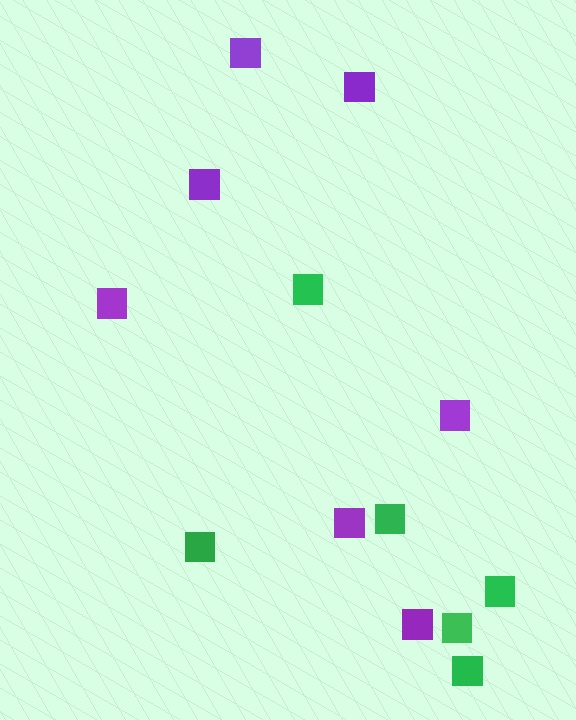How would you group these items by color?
There are 2 groups: one group of purple squares (7) and one group of green squares (6).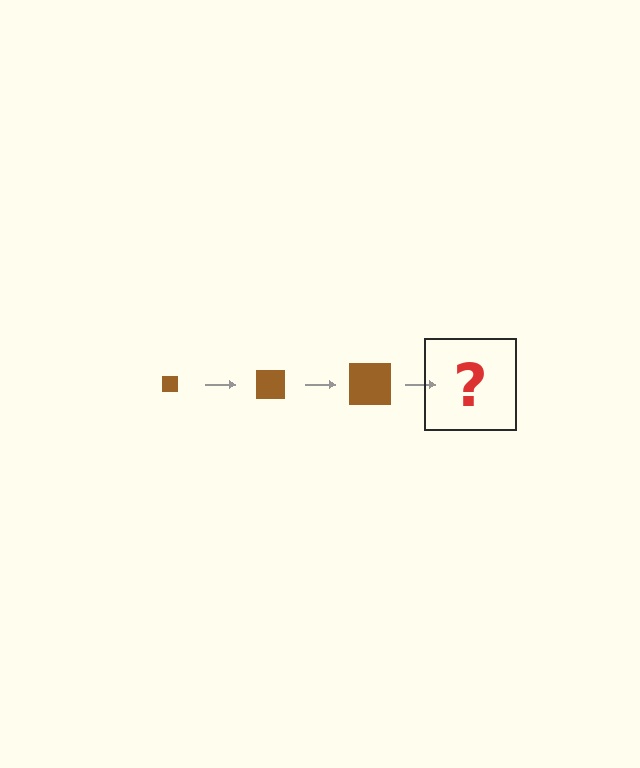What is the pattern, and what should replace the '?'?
The pattern is that the square gets progressively larger each step. The '?' should be a brown square, larger than the previous one.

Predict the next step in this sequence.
The next step is a brown square, larger than the previous one.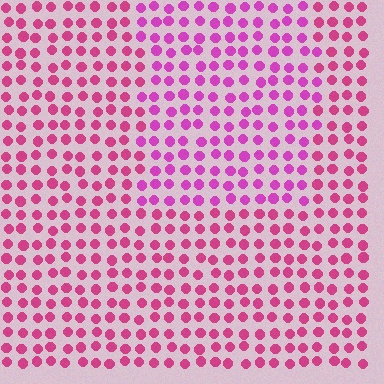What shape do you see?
I see a rectangle.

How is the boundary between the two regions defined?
The boundary is defined purely by a slight shift in hue (about 23 degrees). Spacing, size, and orientation are identical on both sides.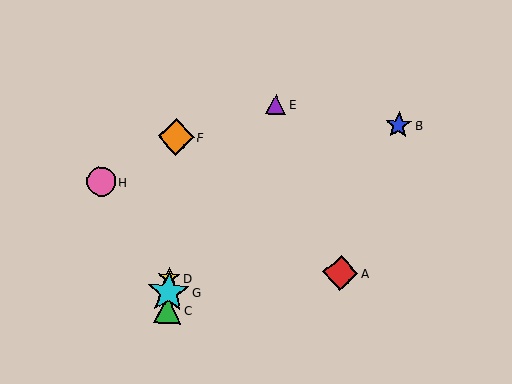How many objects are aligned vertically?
4 objects (C, D, F, G) are aligned vertically.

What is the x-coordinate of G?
Object G is at x≈168.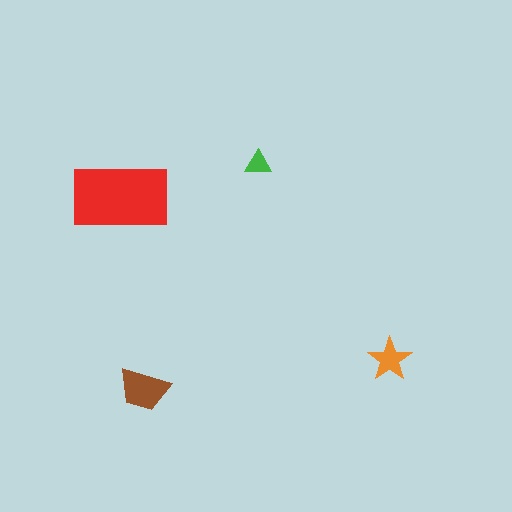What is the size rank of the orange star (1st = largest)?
3rd.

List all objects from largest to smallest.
The red rectangle, the brown trapezoid, the orange star, the green triangle.